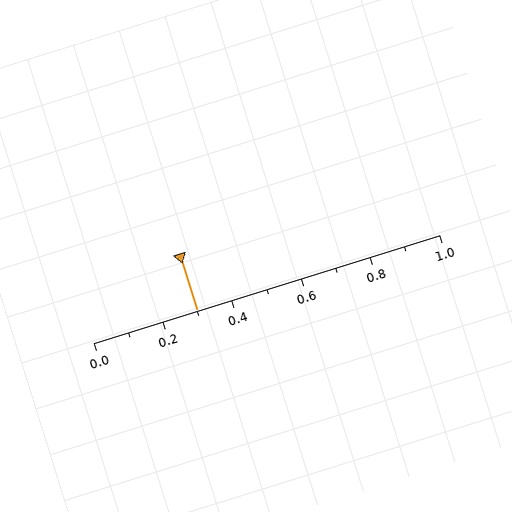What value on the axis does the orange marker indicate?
The marker indicates approximately 0.3.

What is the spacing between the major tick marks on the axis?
The major ticks are spaced 0.2 apart.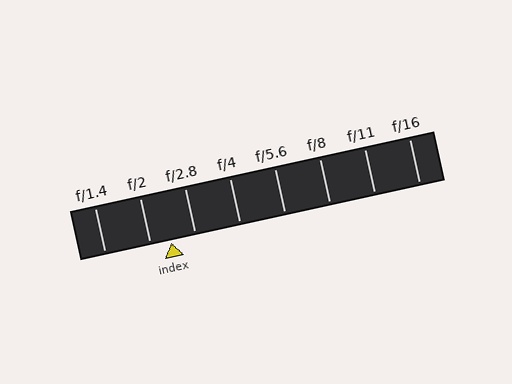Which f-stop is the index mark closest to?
The index mark is closest to f/2.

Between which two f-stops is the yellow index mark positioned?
The index mark is between f/2 and f/2.8.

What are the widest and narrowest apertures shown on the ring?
The widest aperture shown is f/1.4 and the narrowest is f/16.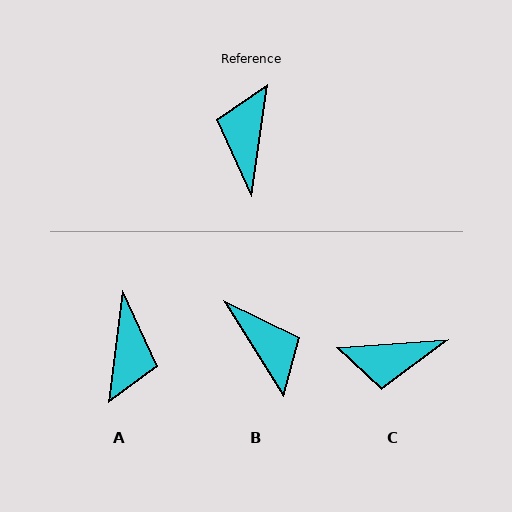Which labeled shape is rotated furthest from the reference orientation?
A, about 179 degrees away.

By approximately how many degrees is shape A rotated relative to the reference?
Approximately 179 degrees clockwise.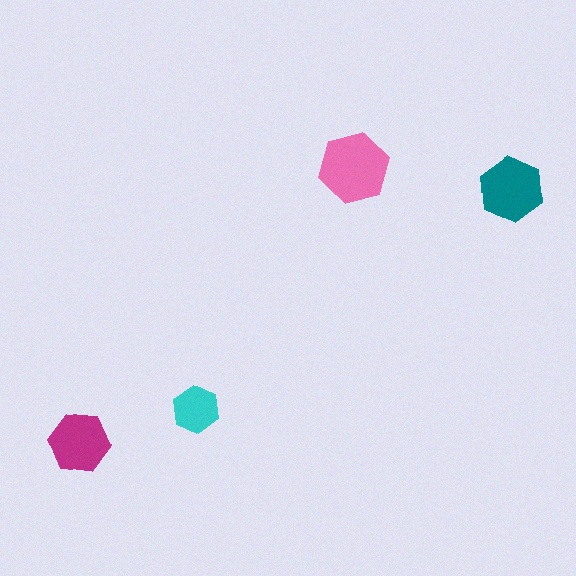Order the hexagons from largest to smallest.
the pink one, the teal one, the magenta one, the cyan one.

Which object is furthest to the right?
The teal hexagon is rightmost.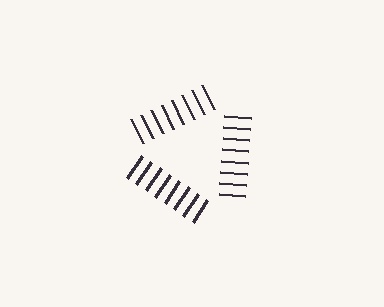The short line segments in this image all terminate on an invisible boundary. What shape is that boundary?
An illusory triangle — the line segments terminate on its edges but no continuous stroke is drawn.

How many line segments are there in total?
24 — 8 along each of the 3 edges.